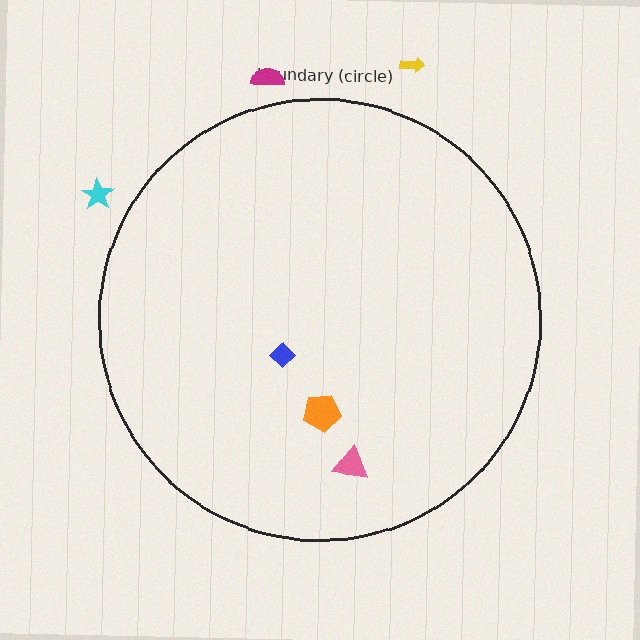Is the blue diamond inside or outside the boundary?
Inside.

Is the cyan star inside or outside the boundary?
Outside.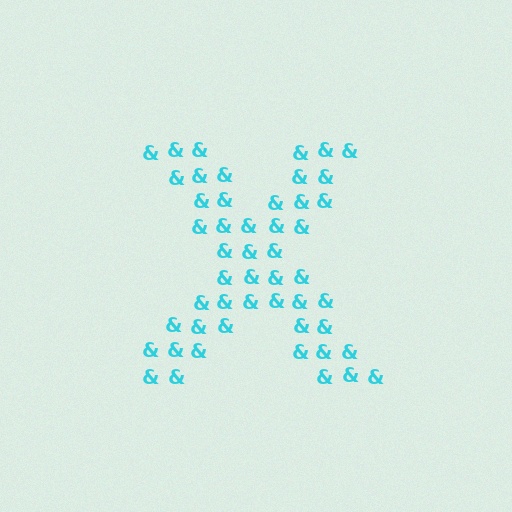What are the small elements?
The small elements are ampersands.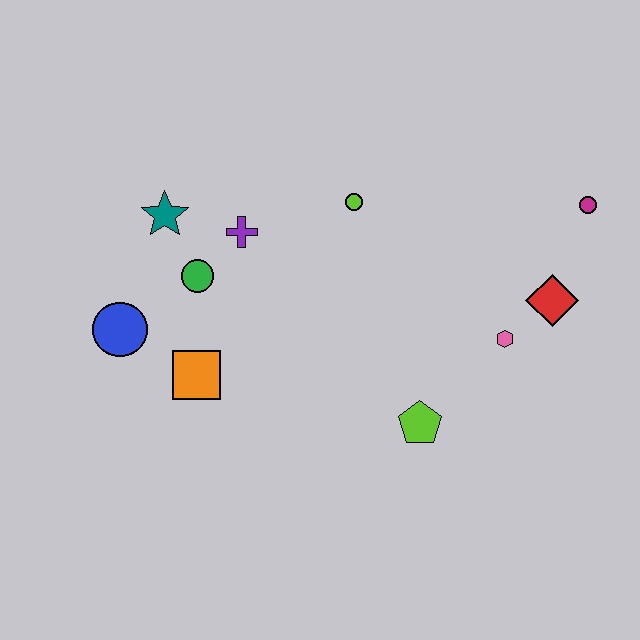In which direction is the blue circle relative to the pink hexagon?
The blue circle is to the left of the pink hexagon.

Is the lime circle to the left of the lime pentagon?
Yes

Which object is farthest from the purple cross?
The magenta circle is farthest from the purple cross.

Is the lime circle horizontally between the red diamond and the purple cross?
Yes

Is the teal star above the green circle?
Yes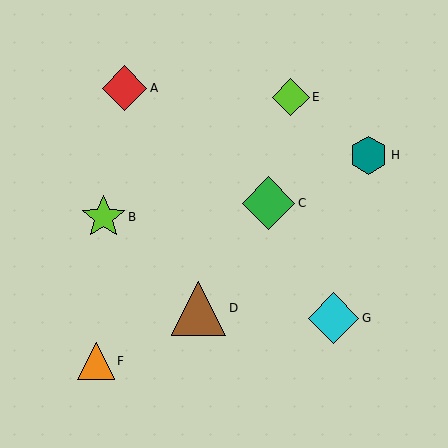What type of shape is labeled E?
Shape E is a lime diamond.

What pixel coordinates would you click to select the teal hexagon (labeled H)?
Click at (369, 155) to select the teal hexagon H.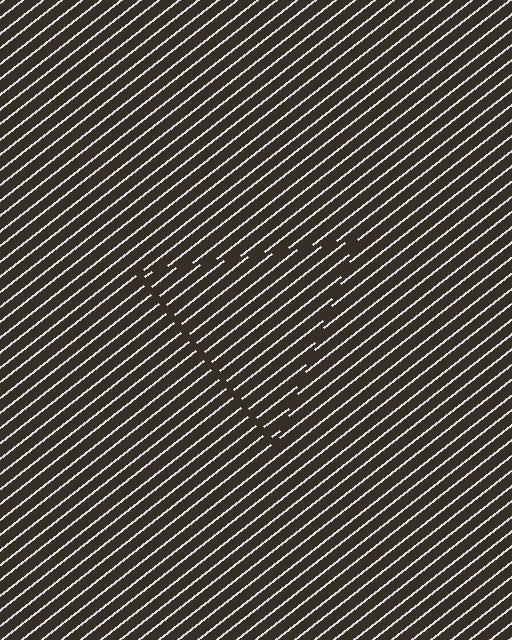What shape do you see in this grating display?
An illusory triangle. The interior of the shape contains the same grating, shifted by half a period — the contour is defined by the phase discontinuity where line-ends from the inner and outer gratings abut.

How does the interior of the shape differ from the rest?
The interior of the shape contains the same grating, shifted by half a period — the contour is defined by the phase discontinuity where line-ends from the inner and outer gratings abut.